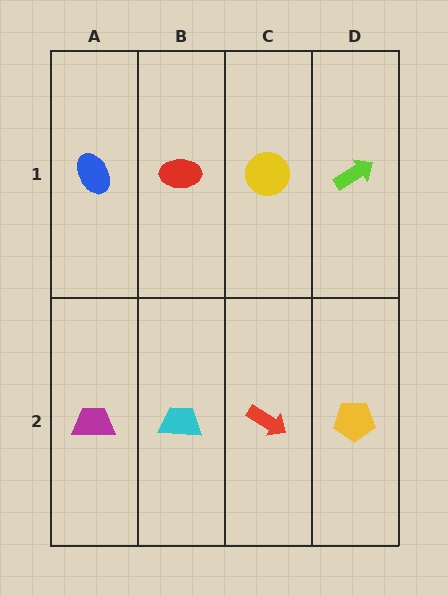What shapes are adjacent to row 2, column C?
A yellow circle (row 1, column C), a cyan trapezoid (row 2, column B), a yellow pentagon (row 2, column D).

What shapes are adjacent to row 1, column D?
A yellow pentagon (row 2, column D), a yellow circle (row 1, column C).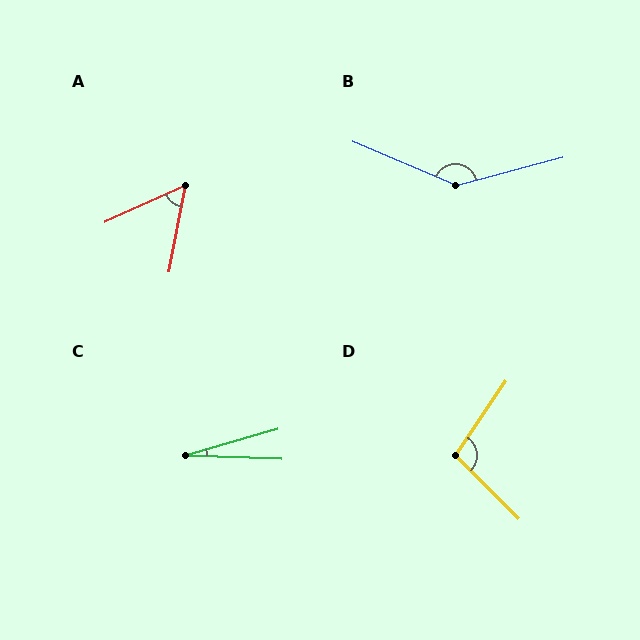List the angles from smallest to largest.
C (18°), A (55°), D (101°), B (142°).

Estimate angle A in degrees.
Approximately 55 degrees.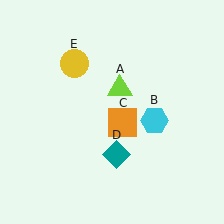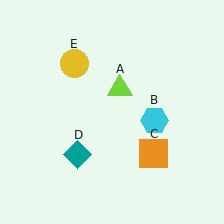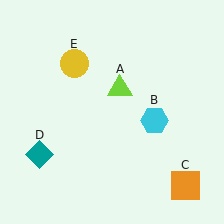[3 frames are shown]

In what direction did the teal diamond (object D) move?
The teal diamond (object D) moved left.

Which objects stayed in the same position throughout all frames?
Lime triangle (object A) and cyan hexagon (object B) and yellow circle (object E) remained stationary.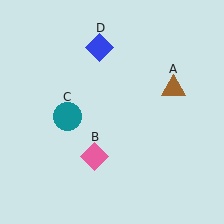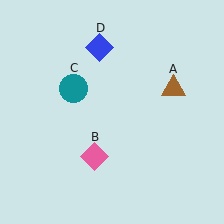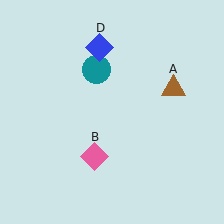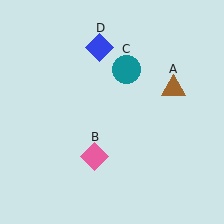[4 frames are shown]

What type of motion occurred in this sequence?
The teal circle (object C) rotated clockwise around the center of the scene.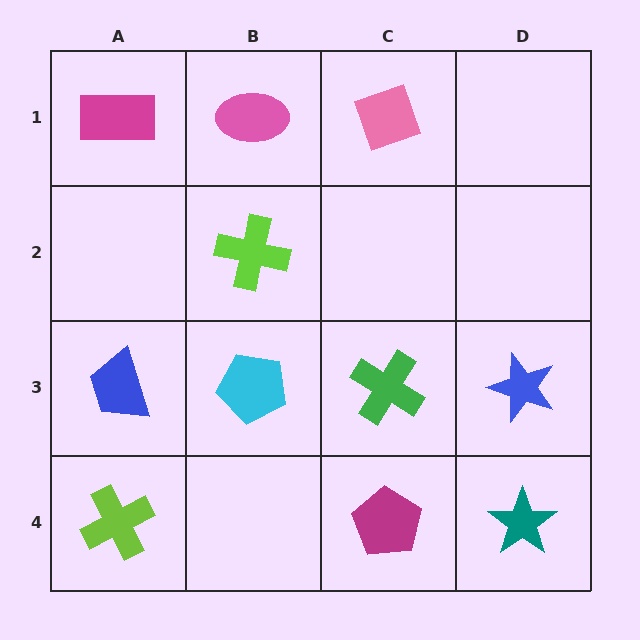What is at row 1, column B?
A pink ellipse.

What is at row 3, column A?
A blue trapezoid.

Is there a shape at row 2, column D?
No, that cell is empty.